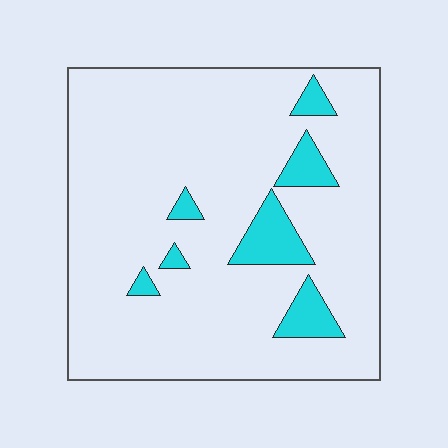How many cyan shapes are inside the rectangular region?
7.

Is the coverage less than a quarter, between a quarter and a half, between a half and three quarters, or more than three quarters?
Less than a quarter.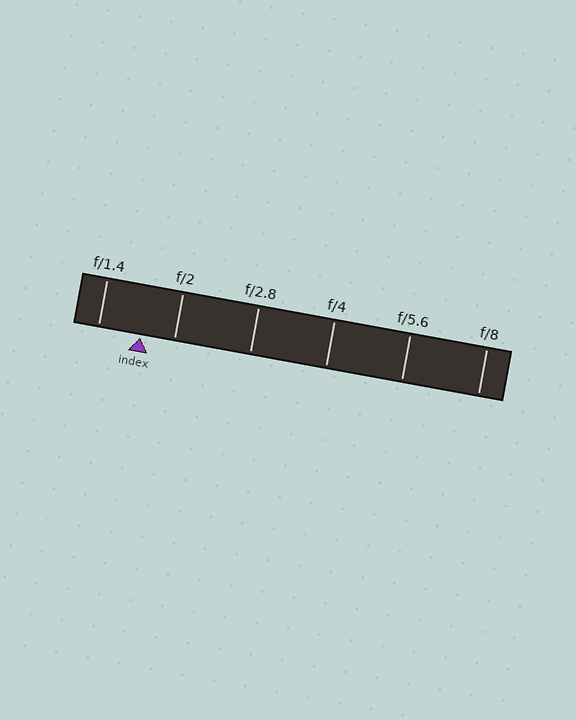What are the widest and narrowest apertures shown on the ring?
The widest aperture shown is f/1.4 and the narrowest is f/8.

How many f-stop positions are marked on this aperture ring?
There are 6 f-stop positions marked.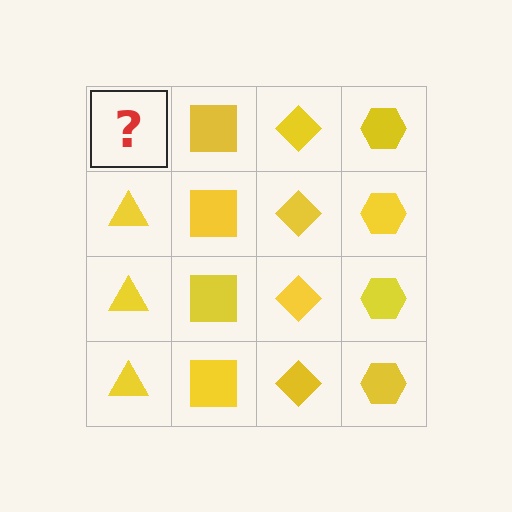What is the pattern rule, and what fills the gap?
The rule is that each column has a consistent shape. The gap should be filled with a yellow triangle.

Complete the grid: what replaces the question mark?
The question mark should be replaced with a yellow triangle.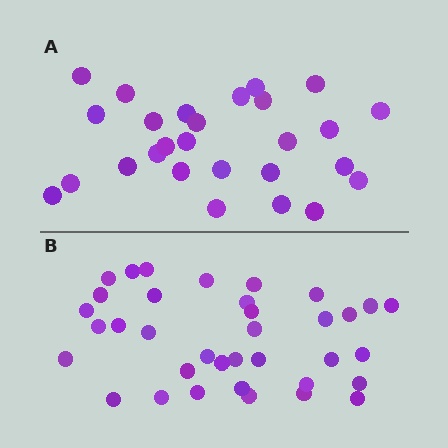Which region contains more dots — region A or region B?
Region B (the bottom region) has more dots.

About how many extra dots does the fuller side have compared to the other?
Region B has roughly 8 or so more dots than region A.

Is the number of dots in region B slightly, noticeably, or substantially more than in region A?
Region B has noticeably more, but not dramatically so. The ratio is roughly 1.3 to 1.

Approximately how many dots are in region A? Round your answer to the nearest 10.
About 30 dots. (The exact count is 27, which rounds to 30.)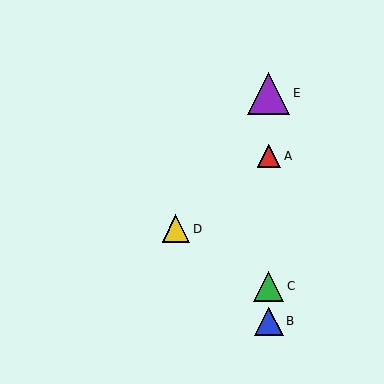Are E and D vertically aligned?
No, E is at x≈269 and D is at x≈176.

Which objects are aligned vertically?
Objects A, B, C, E are aligned vertically.